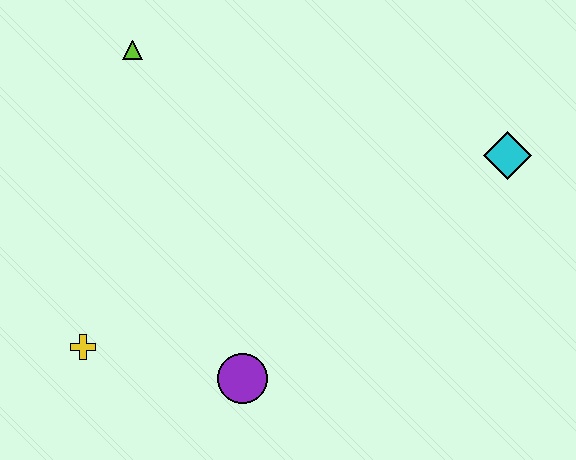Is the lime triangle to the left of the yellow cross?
No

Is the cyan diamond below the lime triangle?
Yes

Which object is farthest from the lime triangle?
The cyan diamond is farthest from the lime triangle.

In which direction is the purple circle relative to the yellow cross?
The purple circle is to the right of the yellow cross.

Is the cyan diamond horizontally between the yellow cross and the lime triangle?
No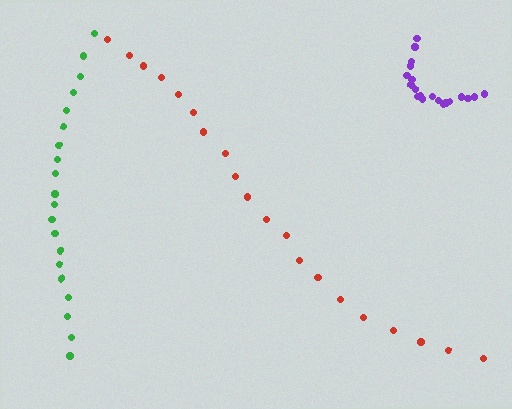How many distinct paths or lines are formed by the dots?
There are 3 distinct paths.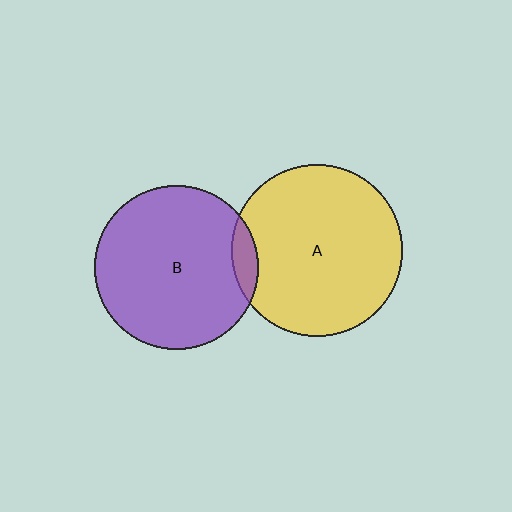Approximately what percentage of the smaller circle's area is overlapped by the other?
Approximately 5%.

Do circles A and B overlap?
Yes.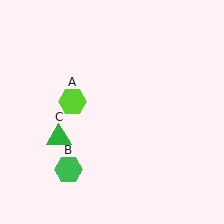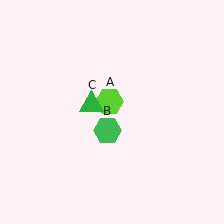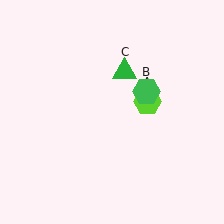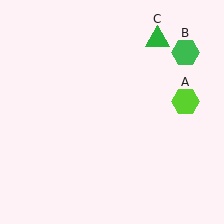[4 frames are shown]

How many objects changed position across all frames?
3 objects changed position: lime hexagon (object A), green hexagon (object B), green triangle (object C).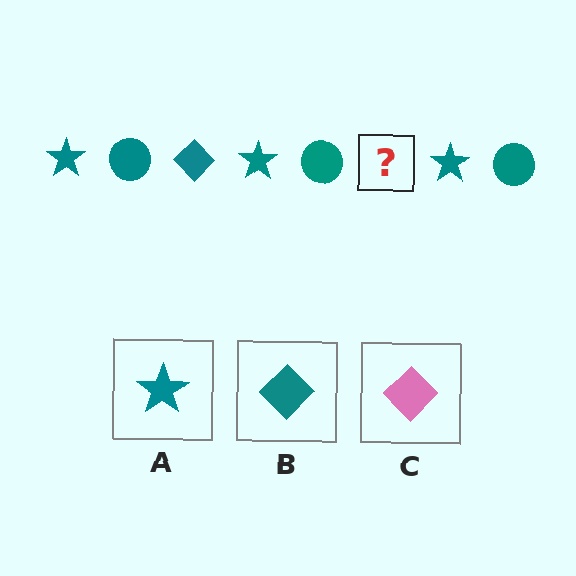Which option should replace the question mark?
Option B.